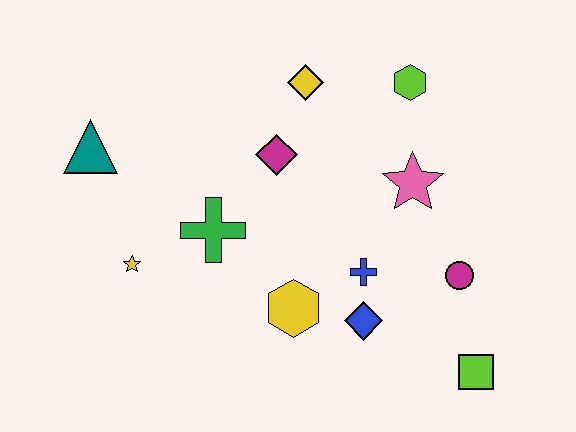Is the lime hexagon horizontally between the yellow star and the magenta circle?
Yes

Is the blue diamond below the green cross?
Yes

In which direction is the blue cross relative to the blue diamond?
The blue cross is above the blue diamond.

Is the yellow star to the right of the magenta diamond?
No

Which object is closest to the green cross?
The yellow star is closest to the green cross.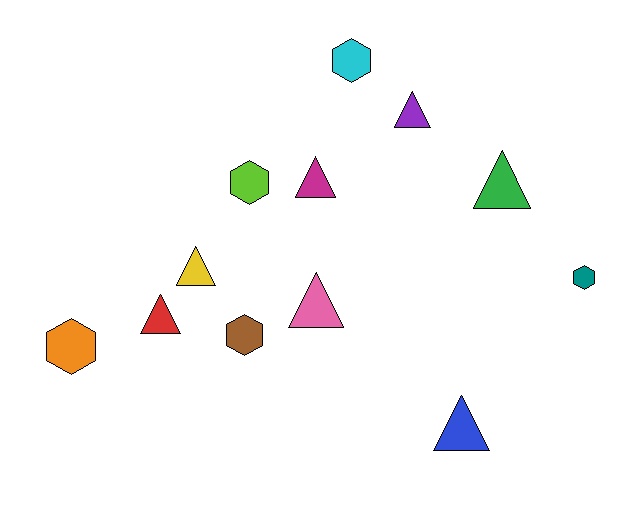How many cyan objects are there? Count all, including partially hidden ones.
There is 1 cyan object.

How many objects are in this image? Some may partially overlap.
There are 12 objects.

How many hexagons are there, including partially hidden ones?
There are 5 hexagons.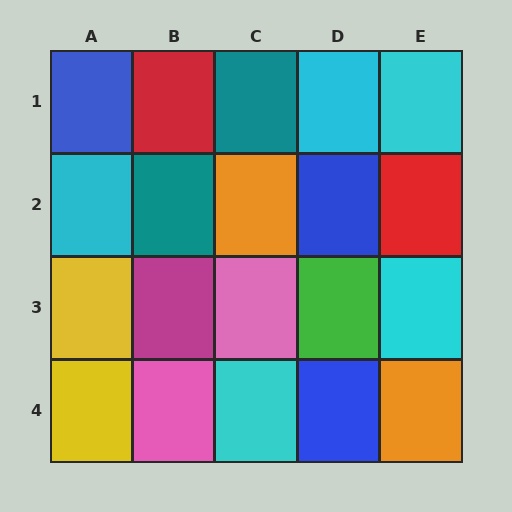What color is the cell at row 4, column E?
Orange.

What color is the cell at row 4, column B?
Pink.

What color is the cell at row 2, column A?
Cyan.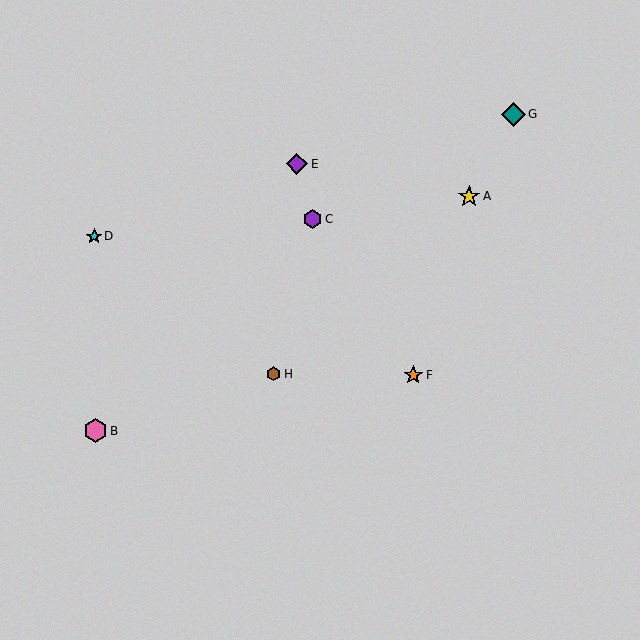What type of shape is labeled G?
Shape G is a teal diamond.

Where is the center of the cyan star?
The center of the cyan star is at (94, 236).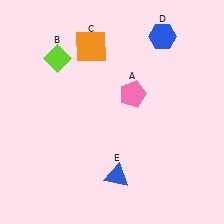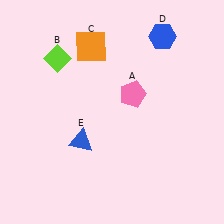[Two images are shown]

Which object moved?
The blue triangle (E) moved left.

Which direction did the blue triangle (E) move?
The blue triangle (E) moved left.